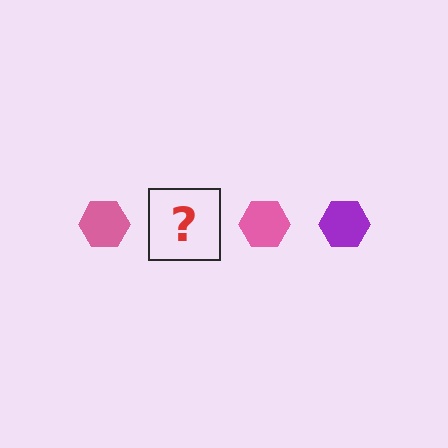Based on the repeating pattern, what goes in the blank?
The blank should be a purple hexagon.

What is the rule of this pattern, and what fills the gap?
The rule is that the pattern cycles through pink, purple hexagons. The gap should be filled with a purple hexagon.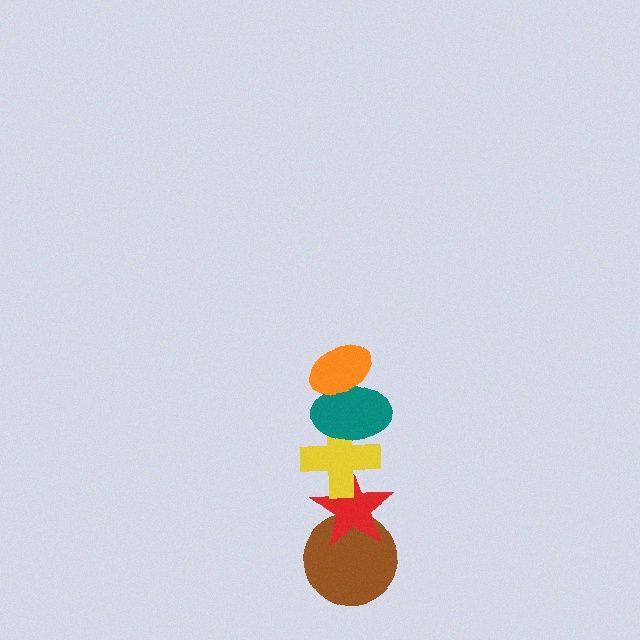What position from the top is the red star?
The red star is 4th from the top.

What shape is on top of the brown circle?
The red star is on top of the brown circle.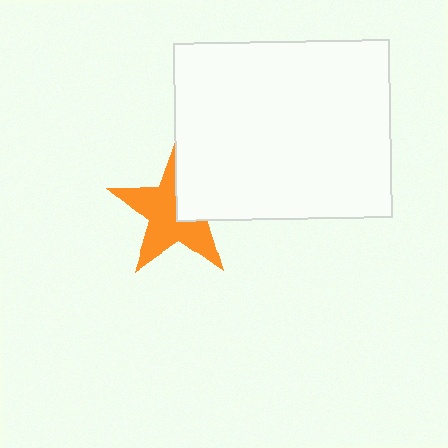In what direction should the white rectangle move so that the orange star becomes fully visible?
The white rectangle should move toward the upper-right. That is the shortest direction to clear the overlap and leave the orange star fully visible.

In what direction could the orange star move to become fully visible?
The orange star could move toward the lower-left. That would shift it out from behind the white rectangle entirely.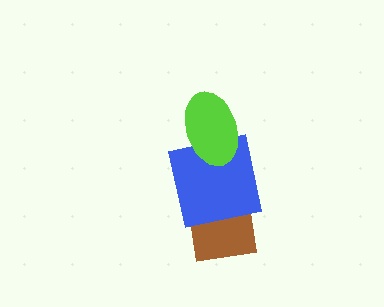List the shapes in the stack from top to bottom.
From top to bottom: the lime ellipse, the blue square, the brown square.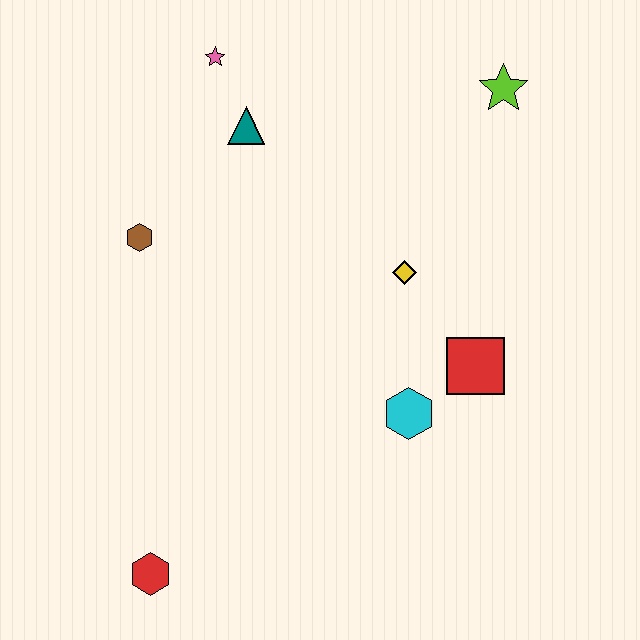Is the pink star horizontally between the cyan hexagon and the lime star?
No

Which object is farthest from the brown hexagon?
The lime star is farthest from the brown hexagon.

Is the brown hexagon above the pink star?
No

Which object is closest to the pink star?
The teal triangle is closest to the pink star.